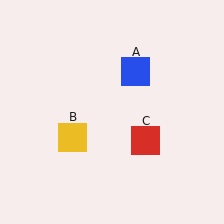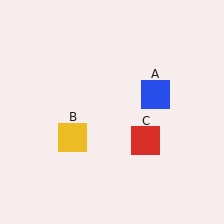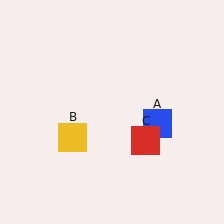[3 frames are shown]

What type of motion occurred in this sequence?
The blue square (object A) rotated clockwise around the center of the scene.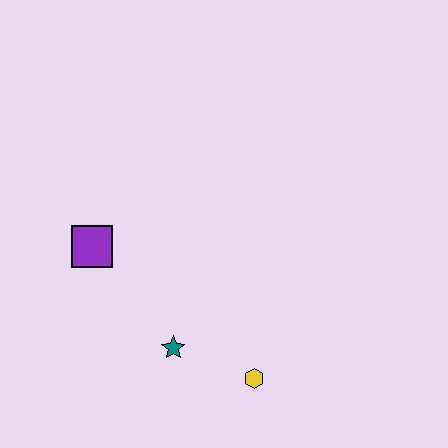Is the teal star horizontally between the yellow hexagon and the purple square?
Yes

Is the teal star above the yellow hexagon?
Yes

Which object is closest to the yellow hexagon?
The teal star is closest to the yellow hexagon.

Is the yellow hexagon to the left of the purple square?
No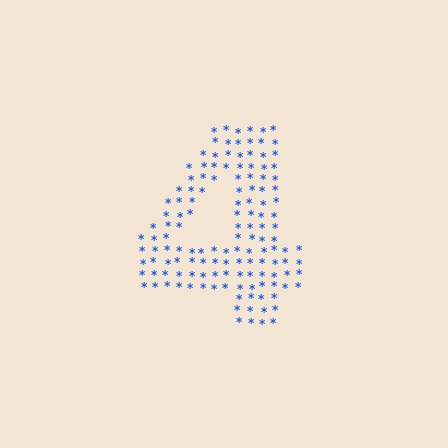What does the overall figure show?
The overall figure shows the digit 4.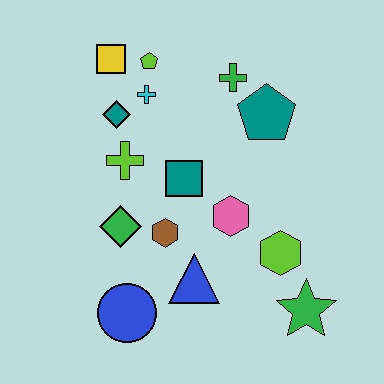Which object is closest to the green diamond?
The brown hexagon is closest to the green diamond.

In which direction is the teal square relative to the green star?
The teal square is above the green star.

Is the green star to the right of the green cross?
Yes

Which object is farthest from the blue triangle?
The yellow square is farthest from the blue triangle.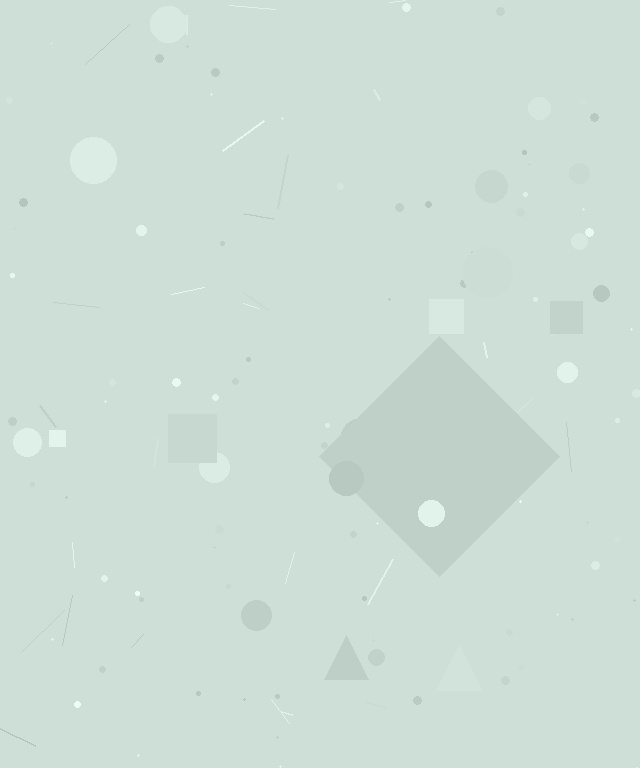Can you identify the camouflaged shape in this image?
The camouflaged shape is a diamond.